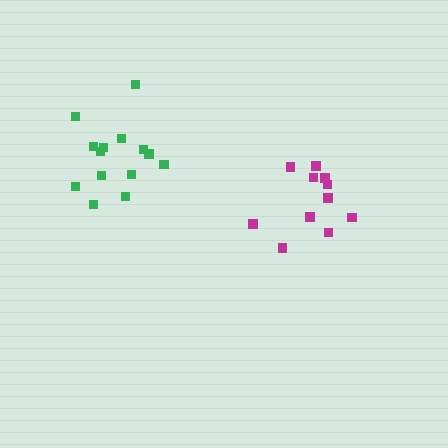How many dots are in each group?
Group 1: 14 dots, Group 2: 11 dots (25 total).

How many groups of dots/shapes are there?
There are 2 groups.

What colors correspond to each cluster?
The clusters are colored: green, magenta.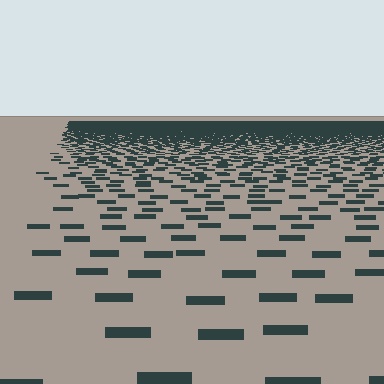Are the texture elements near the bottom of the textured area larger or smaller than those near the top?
Larger. Near the bottom, elements are closer to the viewer and appear at a bigger on-screen size.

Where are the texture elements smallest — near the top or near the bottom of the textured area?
Near the top.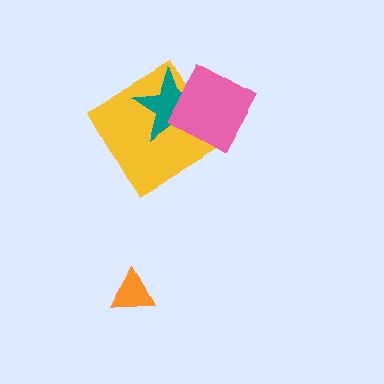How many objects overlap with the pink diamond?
2 objects overlap with the pink diamond.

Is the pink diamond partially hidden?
No, no other shape covers it.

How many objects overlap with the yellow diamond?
2 objects overlap with the yellow diamond.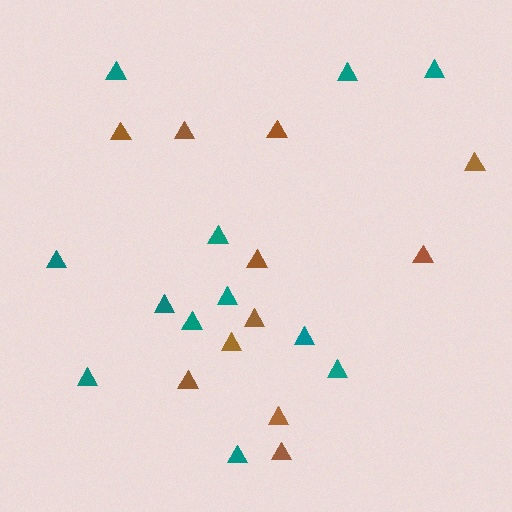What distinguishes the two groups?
There are 2 groups: one group of teal triangles (12) and one group of brown triangles (11).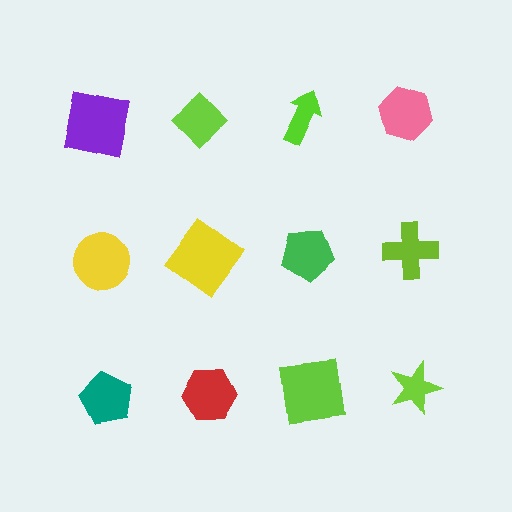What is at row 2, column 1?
A yellow circle.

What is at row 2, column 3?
A green pentagon.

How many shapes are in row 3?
4 shapes.